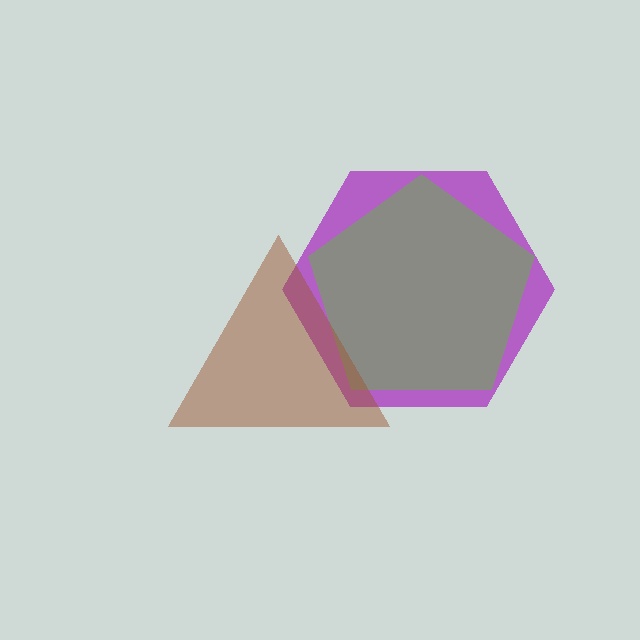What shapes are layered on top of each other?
The layered shapes are: a purple hexagon, a lime pentagon, a brown triangle.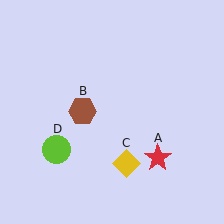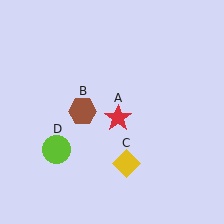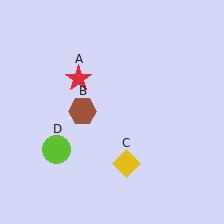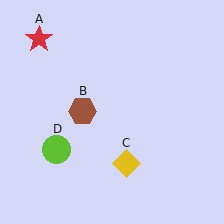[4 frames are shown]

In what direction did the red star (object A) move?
The red star (object A) moved up and to the left.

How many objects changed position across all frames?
1 object changed position: red star (object A).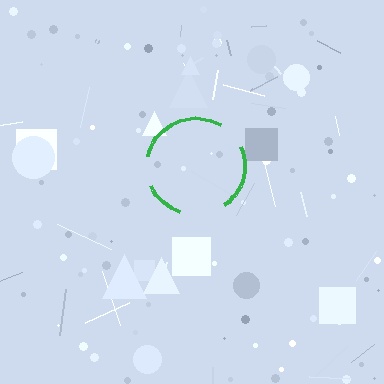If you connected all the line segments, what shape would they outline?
They would outline a circle.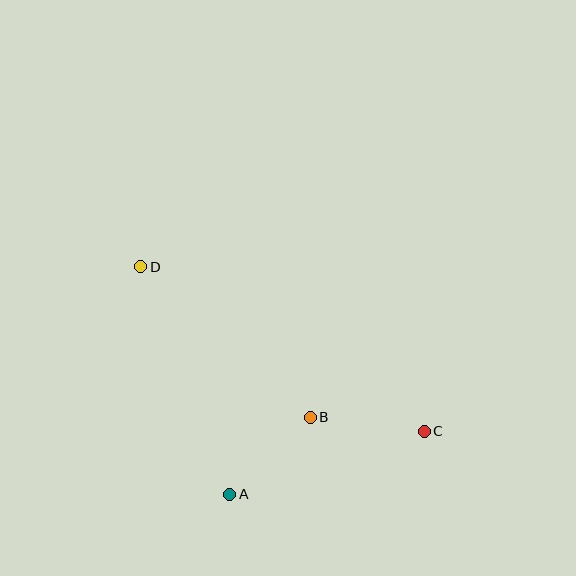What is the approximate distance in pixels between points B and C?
The distance between B and C is approximately 115 pixels.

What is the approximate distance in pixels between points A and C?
The distance between A and C is approximately 204 pixels.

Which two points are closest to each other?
Points A and B are closest to each other.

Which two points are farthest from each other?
Points C and D are farthest from each other.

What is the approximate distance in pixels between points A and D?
The distance between A and D is approximately 245 pixels.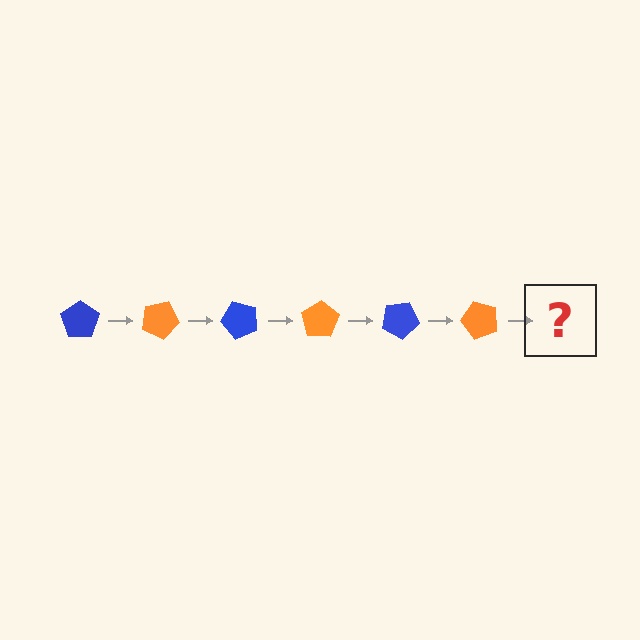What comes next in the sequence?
The next element should be a blue pentagon, rotated 150 degrees from the start.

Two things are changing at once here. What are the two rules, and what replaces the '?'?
The two rules are that it rotates 25 degrees each step and the color cycles through blue and orange. The '?' should be a blue pentagon, rotated 150 degrees from the start.